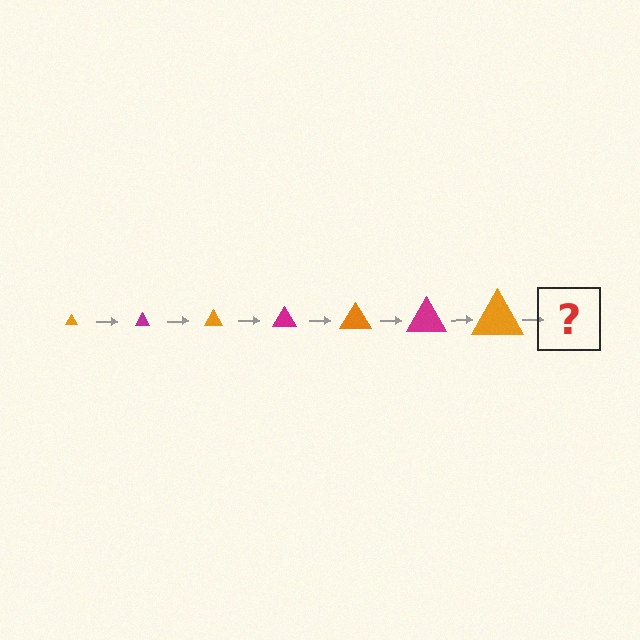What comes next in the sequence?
The next element should be a magenta triangle, larger than the previous one.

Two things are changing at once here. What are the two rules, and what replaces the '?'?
The two rules are that the triangle grows larger each step and the color cycles through orange and magenta. The '?' should be a magenta triangle, larger than the previous one.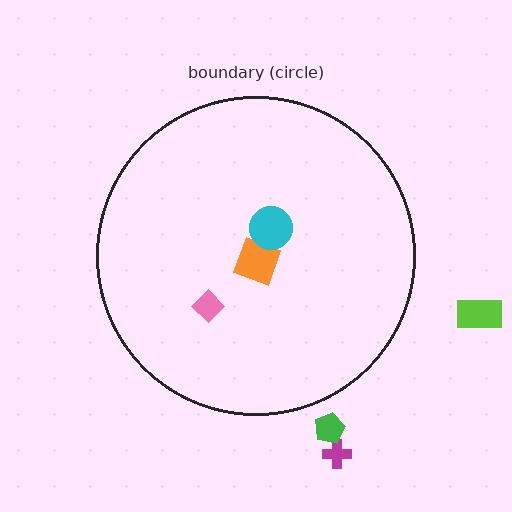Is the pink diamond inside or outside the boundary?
Inside.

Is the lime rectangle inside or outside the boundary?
Outside.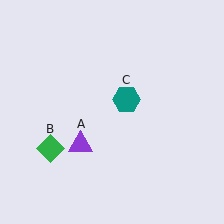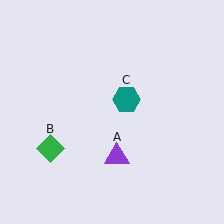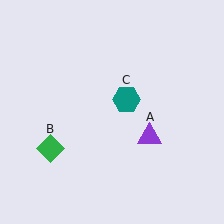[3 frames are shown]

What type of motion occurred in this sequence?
The purple triangle (object A) rotated counterclockwise around the center of the scene.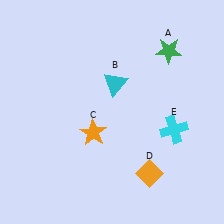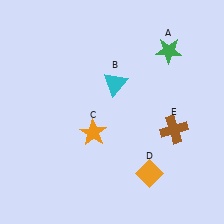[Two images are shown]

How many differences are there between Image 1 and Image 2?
There is 1 difference between the two images.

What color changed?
The cross (E) changed from cyan in Image 1 to brown in Image 2.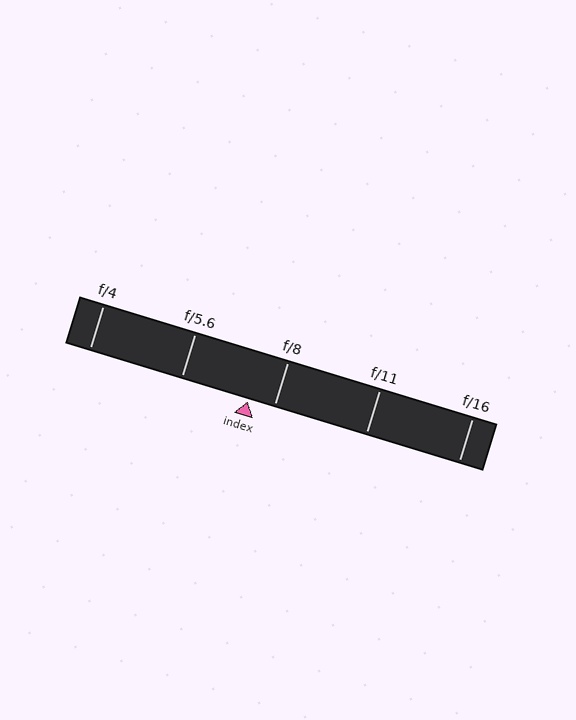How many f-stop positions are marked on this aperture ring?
There are 5 f-stop positions marked.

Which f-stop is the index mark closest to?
The index mark is closest to f/8.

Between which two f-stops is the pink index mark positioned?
The index mark is between f/5.6 and f/8.